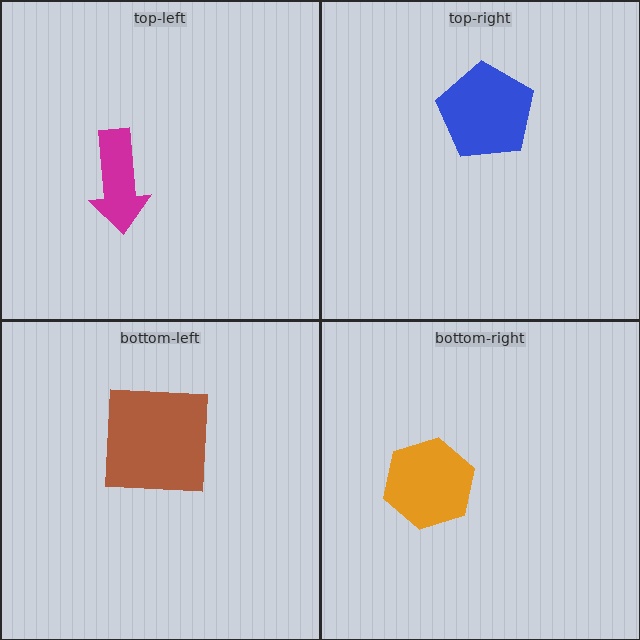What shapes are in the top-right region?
The blue pentagon.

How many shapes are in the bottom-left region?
1.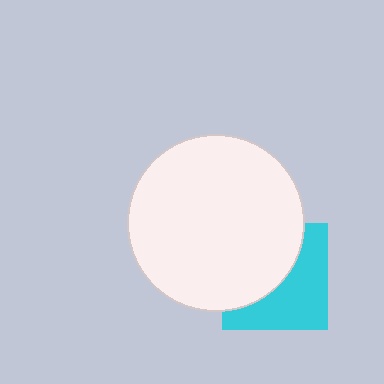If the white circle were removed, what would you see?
You would see the complete cyan square.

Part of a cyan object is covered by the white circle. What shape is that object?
It is a square.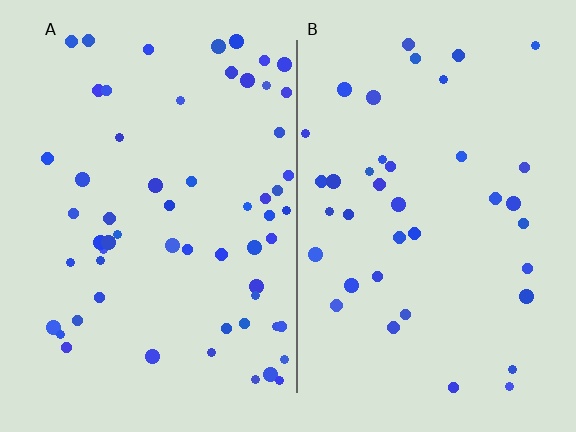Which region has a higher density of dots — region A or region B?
A (the left).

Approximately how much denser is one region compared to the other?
Approximately 1.5× — region A over region B.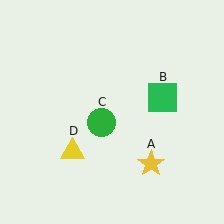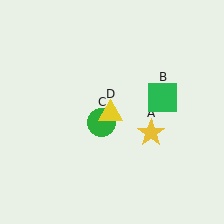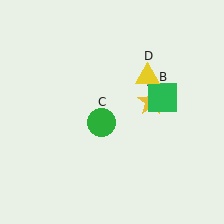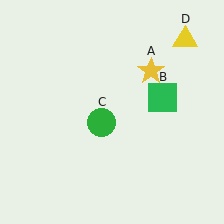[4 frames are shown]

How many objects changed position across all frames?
2 objects changed position: yellow star (object A), yellow triangle (object D).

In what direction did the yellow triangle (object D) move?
The yellow triangle (object D) moved up and to the right.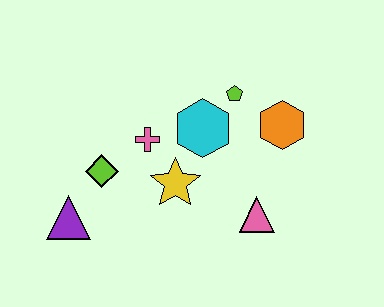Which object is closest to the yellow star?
The pink cross is closest to the yellow star.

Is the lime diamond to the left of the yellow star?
Yes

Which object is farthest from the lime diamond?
The orange hexagon is farthest from the lime diamond.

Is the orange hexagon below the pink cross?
No